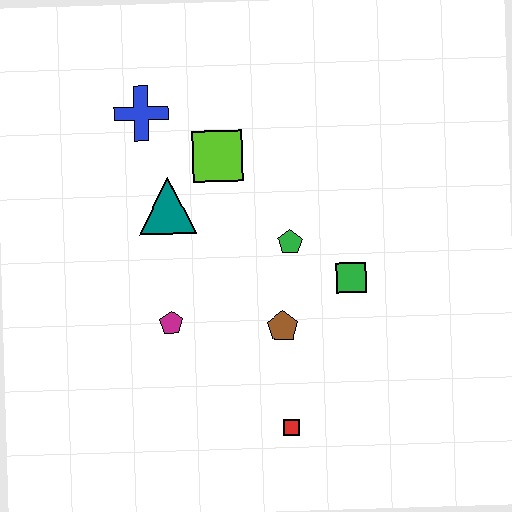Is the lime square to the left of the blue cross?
No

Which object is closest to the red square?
The brown pentagon is closest to the red square.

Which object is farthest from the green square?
The blue cross is farthest from the green square.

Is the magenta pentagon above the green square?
No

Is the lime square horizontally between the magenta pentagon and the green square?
Yes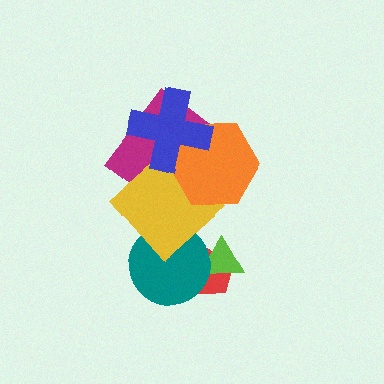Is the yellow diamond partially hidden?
Yes, it is partially covered by another shape.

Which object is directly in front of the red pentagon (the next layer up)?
The lime triangle is directly in front of the red pentagon.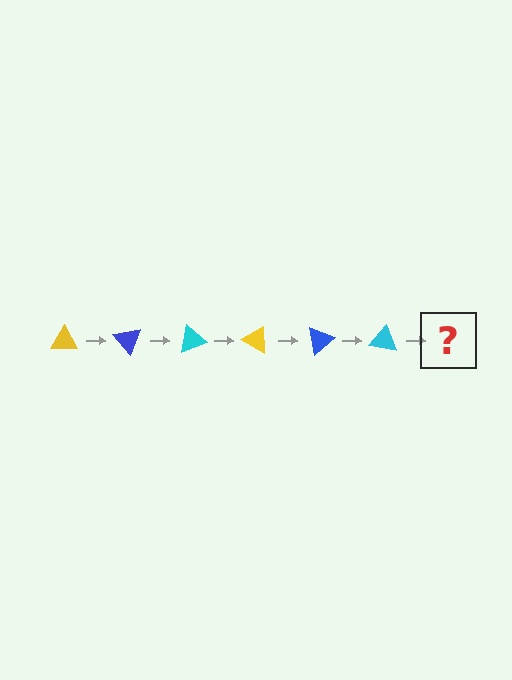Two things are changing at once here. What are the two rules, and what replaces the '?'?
The two rules are that it rotates 50 degrees each step and the color cycles through yellow, blue, and cyan. The '?' should be a yellow triangle, rotated 300 degrees from the start.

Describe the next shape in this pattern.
It should be a yellow triangle, rotated 300 degrees from the start.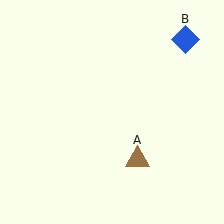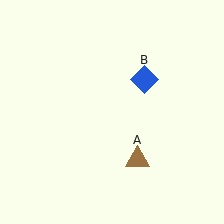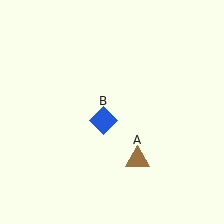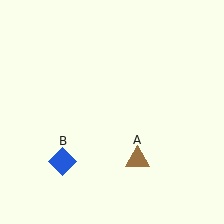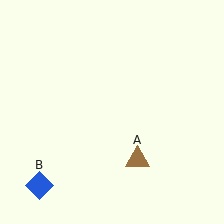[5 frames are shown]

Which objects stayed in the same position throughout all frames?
Brown triangle (object A) remained stationary.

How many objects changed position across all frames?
1 object changed position: blue diamond (object B).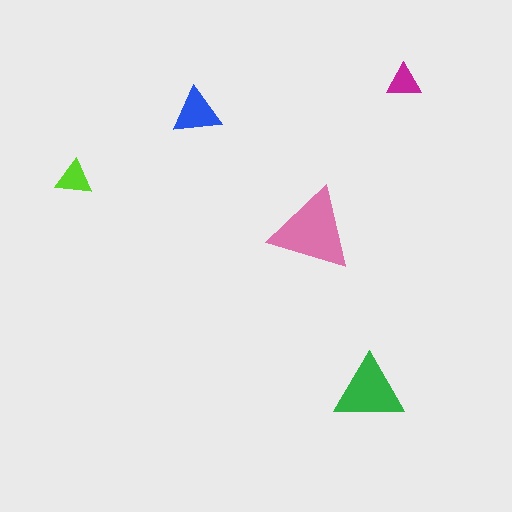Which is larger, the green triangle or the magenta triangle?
The green one.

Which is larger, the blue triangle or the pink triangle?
The pink one.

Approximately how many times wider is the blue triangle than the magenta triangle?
About 1.5 times wider.